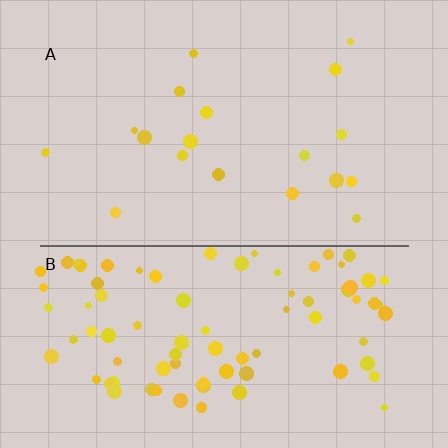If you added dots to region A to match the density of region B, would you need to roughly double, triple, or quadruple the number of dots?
Approximately quadruple.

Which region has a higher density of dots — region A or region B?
B (the bottom).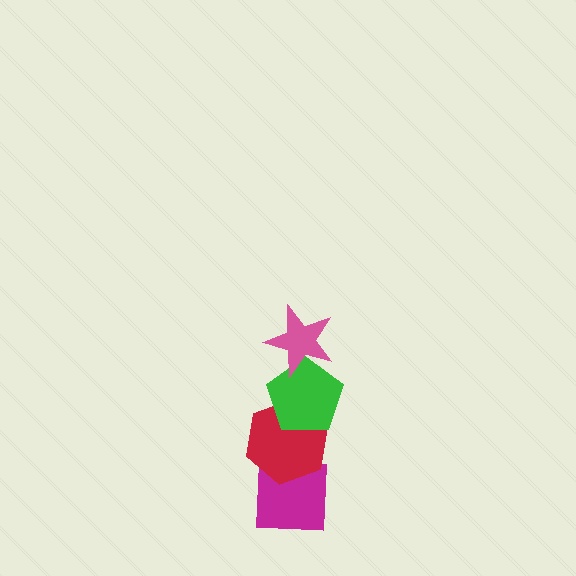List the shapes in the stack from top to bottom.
From top to bottom: the pink star, the green pentagon, the red hexagon, the magenta square.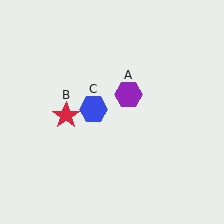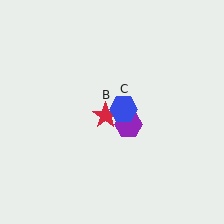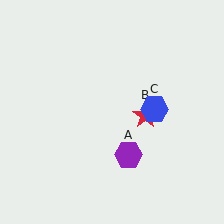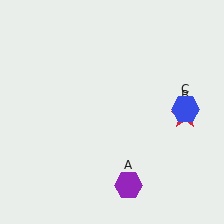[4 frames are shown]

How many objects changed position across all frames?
3 objects changed position: purple hexagon (object A), red star (object B), blue hexagon (object C).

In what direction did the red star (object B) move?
The red star (object B) moved right.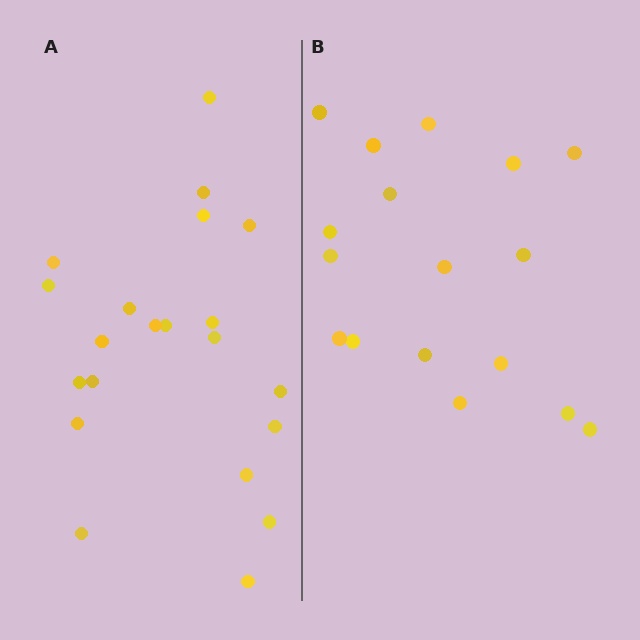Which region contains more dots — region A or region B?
Region A (the left region) has more dots.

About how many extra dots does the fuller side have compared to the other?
Region A has about 4 more dots than region B.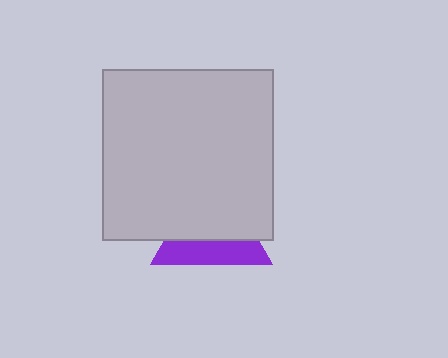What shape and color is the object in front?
The object in front is a light gray square.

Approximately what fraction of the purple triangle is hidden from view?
Roughly 60% of the purple triangle is hidden behind the light gray square.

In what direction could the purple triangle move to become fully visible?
The purple triangle could move down. That would shift it out from behind the light gray square entirely.